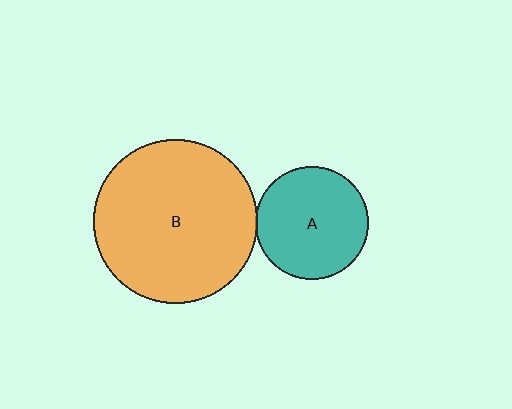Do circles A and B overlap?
Yes.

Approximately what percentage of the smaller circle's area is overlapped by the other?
Approximately 5%.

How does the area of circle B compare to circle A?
Approximately 2.1 times.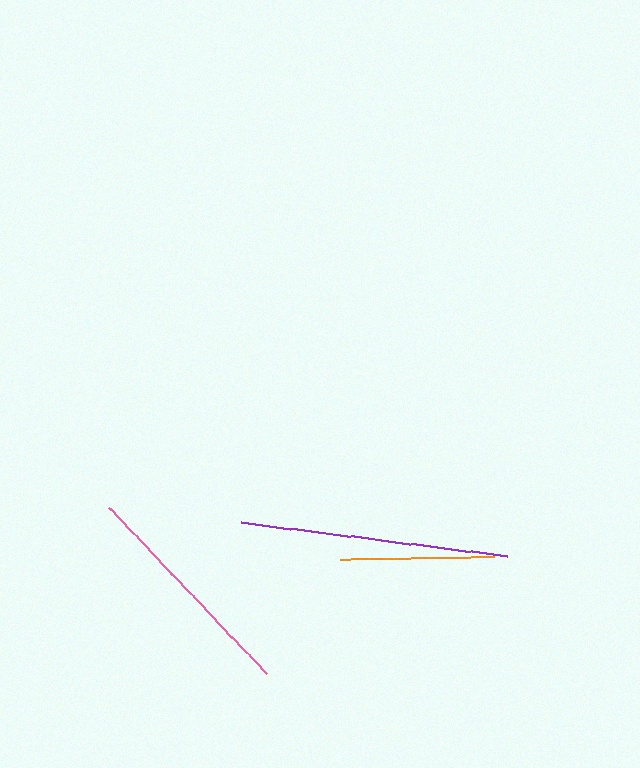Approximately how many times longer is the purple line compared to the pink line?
The purple line is approximately 1.2 times the length of the pink line.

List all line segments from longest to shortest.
From longest to shortest: purple, pink, orange.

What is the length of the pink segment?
The pink segment is approximately 230 pixels long.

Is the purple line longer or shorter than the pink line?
The purple line is longer than the pink line.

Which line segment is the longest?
The purple line is the longest at approximately 268 pixels.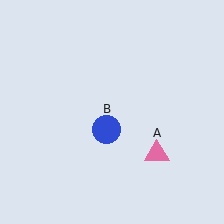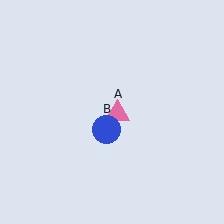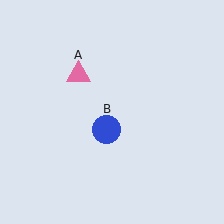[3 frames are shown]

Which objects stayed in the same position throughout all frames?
Blue circle (object B) remained stationary.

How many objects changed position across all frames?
1 object changed position: pink triangle (object A).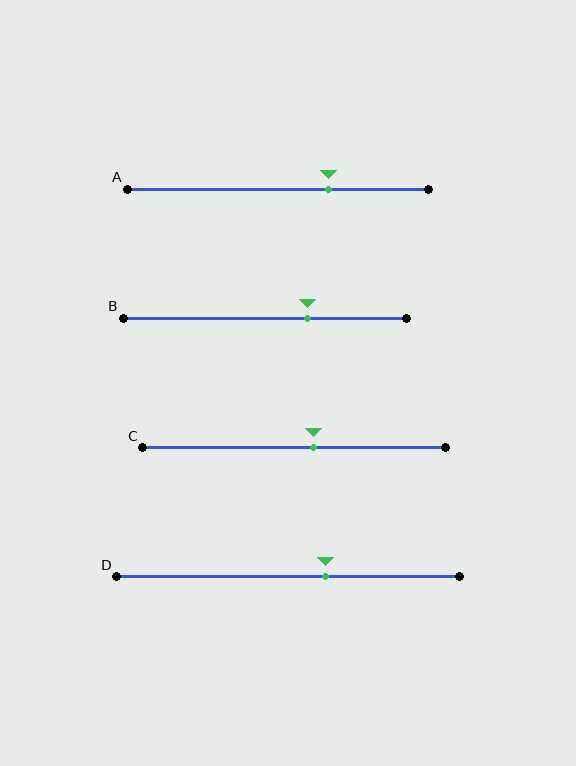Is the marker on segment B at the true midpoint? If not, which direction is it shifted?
No, the marker on segment B is shifted to the right by about 15% of the segment length.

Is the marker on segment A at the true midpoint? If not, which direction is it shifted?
No, the marker on segment A is shifted to the right by about 17% of the segment length.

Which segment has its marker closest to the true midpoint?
Segment C has its marker closest to the true midpoint.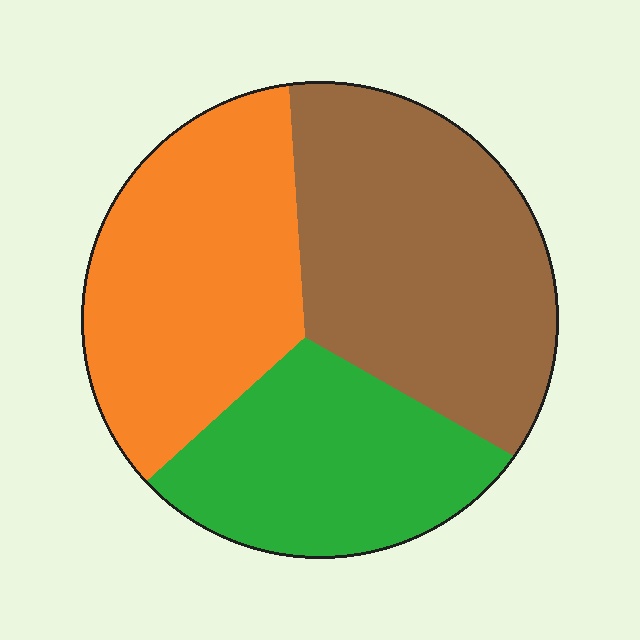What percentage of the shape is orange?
Orange takes up about one third (1/3) of the shape.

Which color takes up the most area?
Brown, at roughly 40%.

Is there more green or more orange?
Orange.